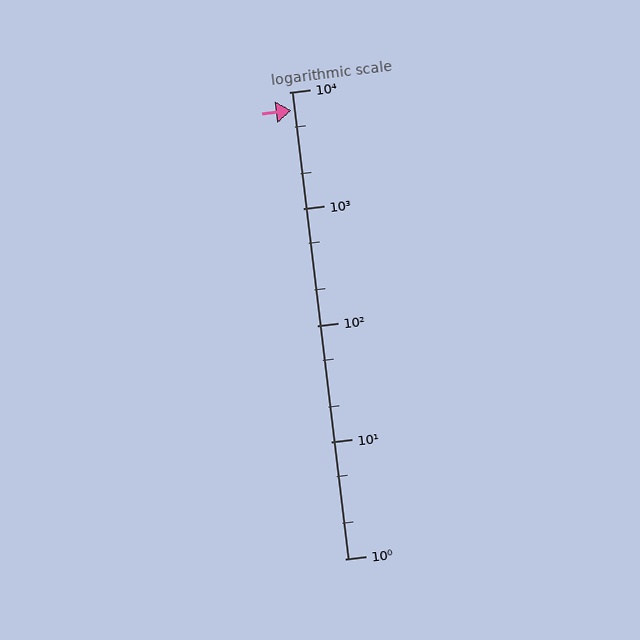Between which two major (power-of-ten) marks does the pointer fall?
The pointer is between 1000 and 10000.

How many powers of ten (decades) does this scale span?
The scale spans 4 decades, from 1 to 10000.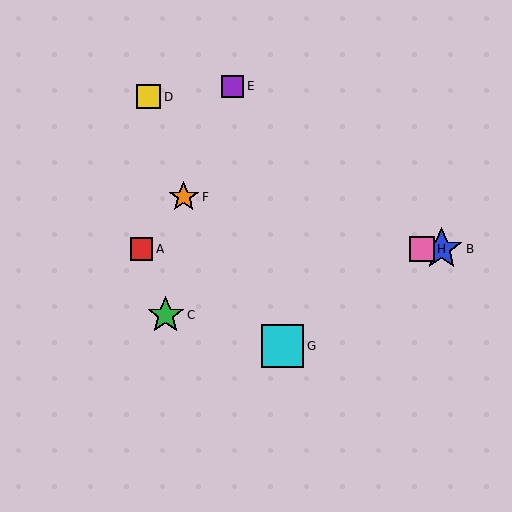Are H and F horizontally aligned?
No, H is at y≈249 and F is at y≈197.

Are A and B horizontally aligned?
Yes, both are at y≈249.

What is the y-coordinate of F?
Object F is at y≈197.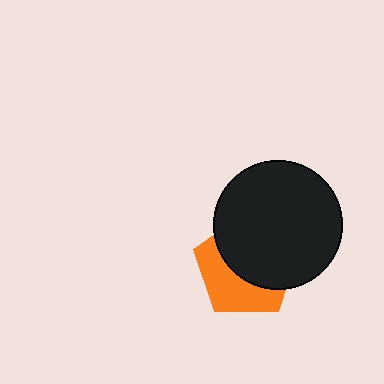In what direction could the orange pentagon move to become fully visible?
The orange pentagon could move toward the lower-left. That would shift it out from behind the black circle entirely.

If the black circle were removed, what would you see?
You would see the complete orange pentagon.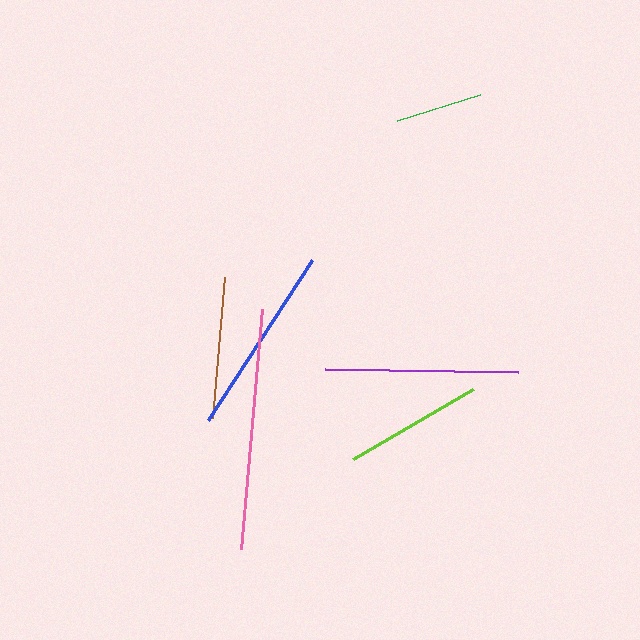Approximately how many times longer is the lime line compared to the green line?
The lime line is approximately 1.6 times the length of the green line.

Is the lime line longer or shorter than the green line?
The lime line is longer than the green line.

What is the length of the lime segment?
The lime segment is approximately 139 pixels long.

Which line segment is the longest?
The pink line is the longest at approximately 242 pixels.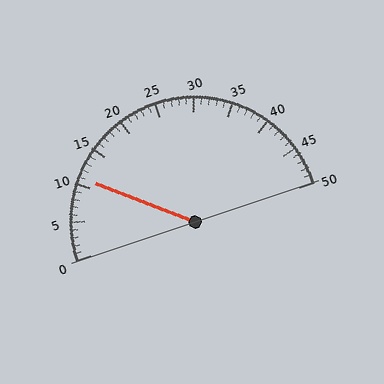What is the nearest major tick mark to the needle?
The nearest major tick mark is 10.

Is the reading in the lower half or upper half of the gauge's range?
The reading is in the lower half of the range (0 to 50).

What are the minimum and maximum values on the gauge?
The gauge ranges from 0 to 50.